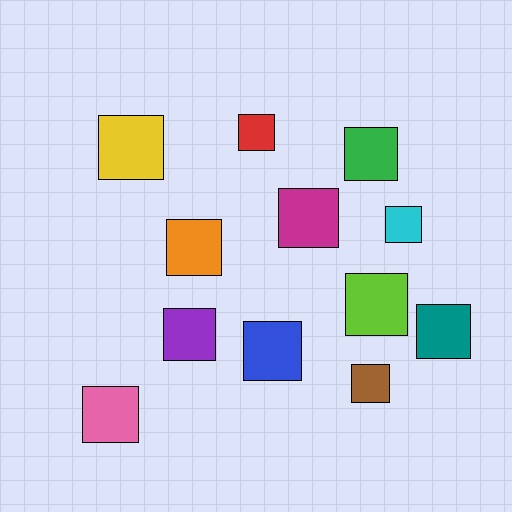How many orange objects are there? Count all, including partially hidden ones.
There is 1 orange object.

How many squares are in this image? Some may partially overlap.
There are 12 squares.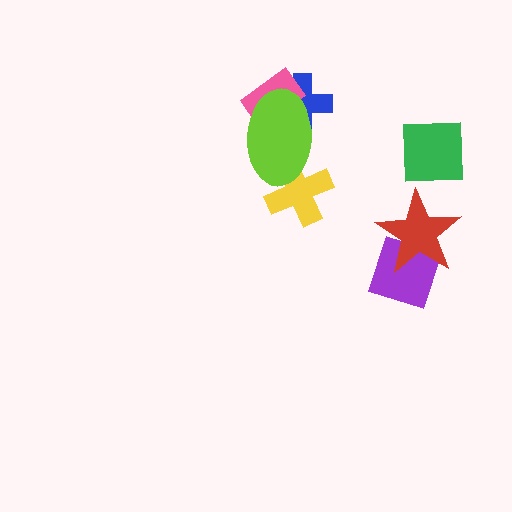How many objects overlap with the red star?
1 object overlaps with the red star.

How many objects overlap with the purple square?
1 object overlaps with the purple square.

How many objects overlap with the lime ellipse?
3 objects overlap with the lime ellipse.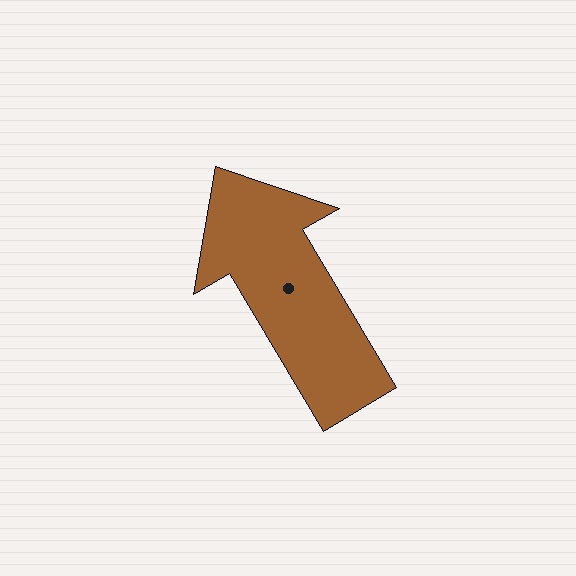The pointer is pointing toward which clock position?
Roughly 11 o'clock.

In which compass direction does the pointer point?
Northwest.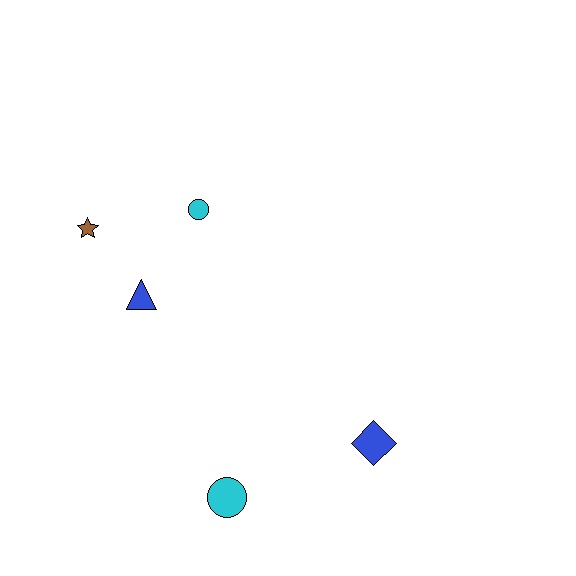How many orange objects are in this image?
There are no orange objects.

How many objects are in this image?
There are 5 objects.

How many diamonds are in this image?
There is 1 diamond.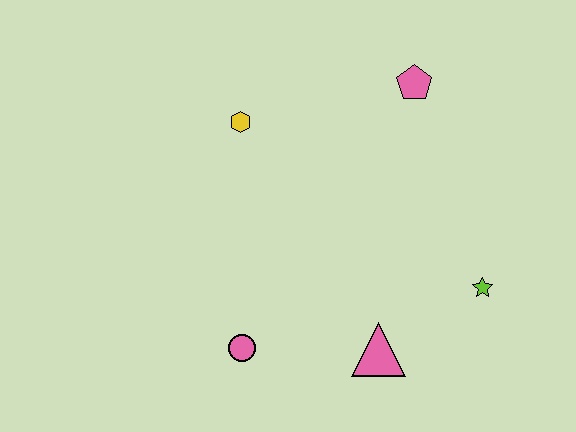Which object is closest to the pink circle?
The pink triangle is closest to the pink circle.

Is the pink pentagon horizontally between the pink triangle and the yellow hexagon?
No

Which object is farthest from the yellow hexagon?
The lime star is farthest from the yellow hexagon.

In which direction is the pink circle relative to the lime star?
The pink circle is to the left of the lime star.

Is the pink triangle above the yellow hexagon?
No